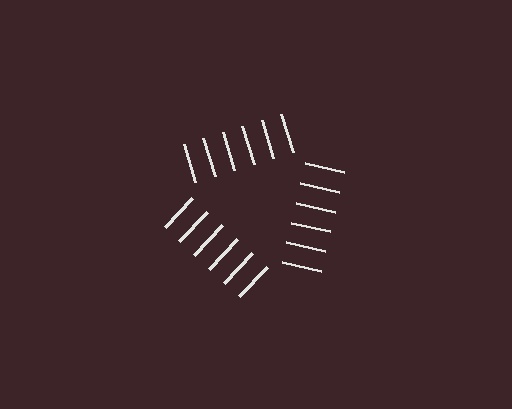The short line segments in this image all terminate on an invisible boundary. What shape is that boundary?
An illusory triangle — the line segments terminate on its edges but no continuous stroke is drawn.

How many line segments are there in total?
18 — 6 along each of the 3 edges.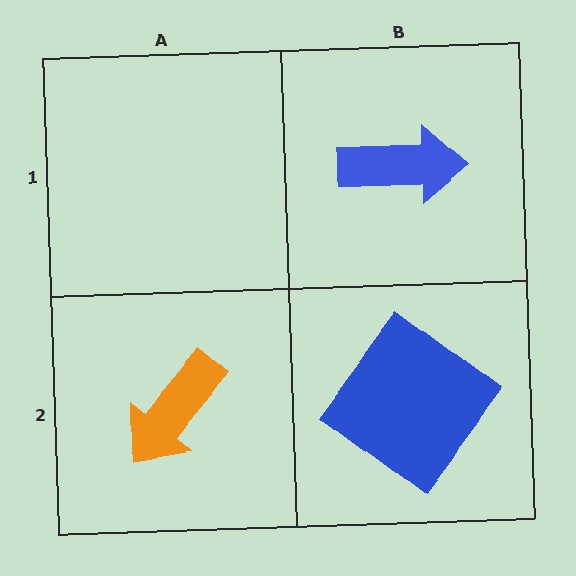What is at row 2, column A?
An orange arrow.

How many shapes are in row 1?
1 shape.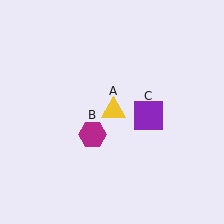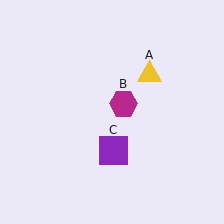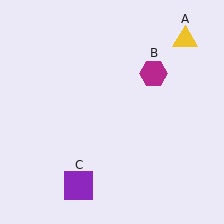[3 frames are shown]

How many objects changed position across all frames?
3 objects changed position: yellow triangle (object A), magenta hexagon (object B), purple square (object C).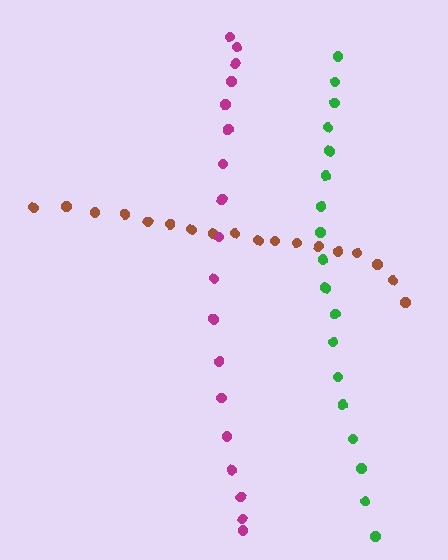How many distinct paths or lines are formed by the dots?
There are 3 distinct paths.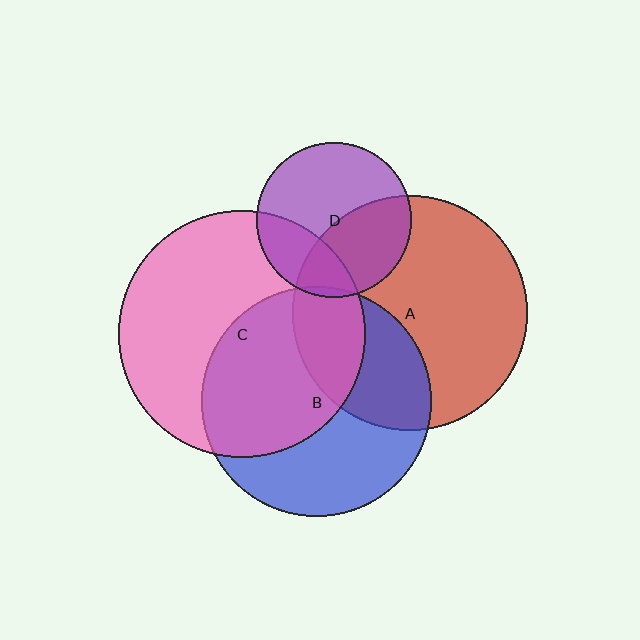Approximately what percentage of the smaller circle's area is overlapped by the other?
Approximately 20%.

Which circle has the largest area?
Circle C (pink).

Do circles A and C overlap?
Yes.